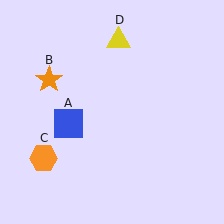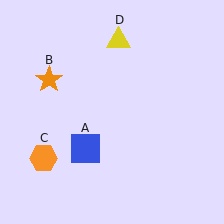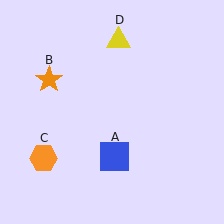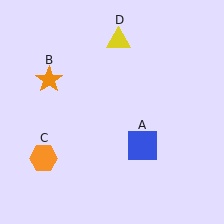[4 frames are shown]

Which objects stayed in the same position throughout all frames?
Orange star (object B) and orange hexagon (object C) and yellow triangle (object D) remained stationary.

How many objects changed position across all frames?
1 object changed position: blue square (object A).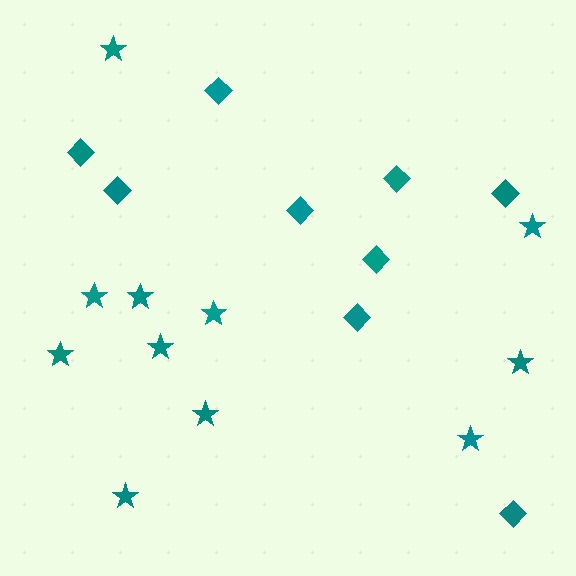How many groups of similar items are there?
There are 2 groups: one group of diamonds (9) and one group of stars (11).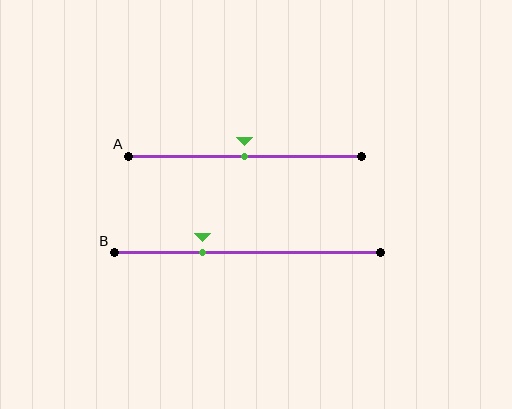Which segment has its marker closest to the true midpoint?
Segment A has its marker closest to the true midpoint.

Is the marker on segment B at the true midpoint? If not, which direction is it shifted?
No, the marker on segment B is shifted to the left by about 17% of the segment length.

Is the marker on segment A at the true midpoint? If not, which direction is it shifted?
Yes, the marker on segment A is at the true midpoint.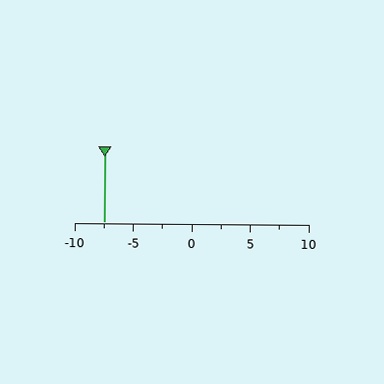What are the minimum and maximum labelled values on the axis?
The axis runs from -10 to 10.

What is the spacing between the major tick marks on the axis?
The major ticks are spaced 5 apart.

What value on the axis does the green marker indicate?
The marker indicates approximately -7.5.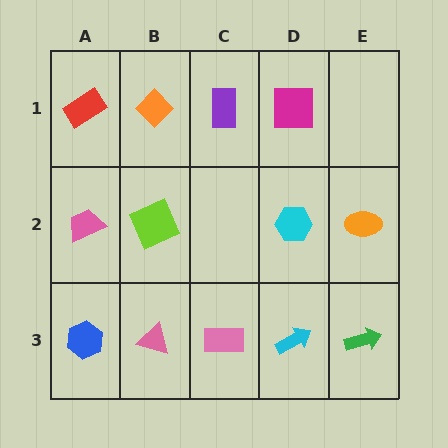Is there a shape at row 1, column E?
No, that cell is empty.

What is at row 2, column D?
A cyan hexagon.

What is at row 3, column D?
A cyan arrow.